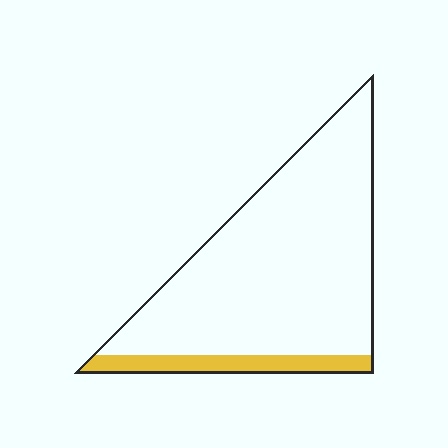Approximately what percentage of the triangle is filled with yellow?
Approximately 10%.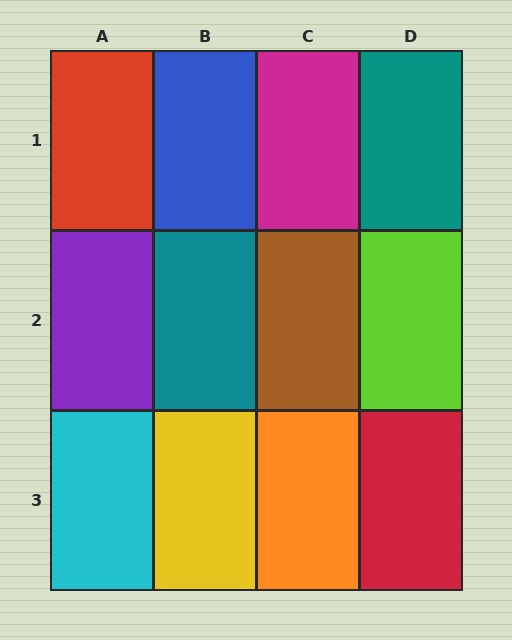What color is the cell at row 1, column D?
Teal.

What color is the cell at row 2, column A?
Purple.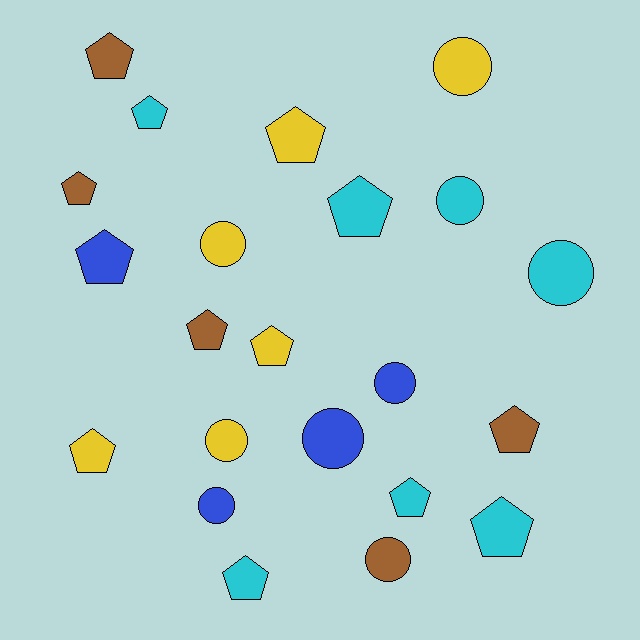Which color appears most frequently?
Cyan, with 7 objects.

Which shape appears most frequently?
Pentagon, with 13 objects.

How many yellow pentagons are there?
There are 3 yellow pentagons.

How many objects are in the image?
There are 22 objects.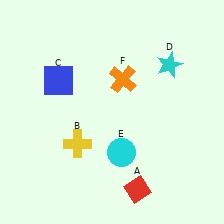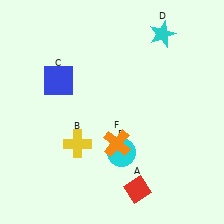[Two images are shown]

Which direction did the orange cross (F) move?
The orange cross (F) moved down.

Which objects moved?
The objects that moved are: the cyan star (D), the orange cross (F).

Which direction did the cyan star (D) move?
The cyan star (D) moved up.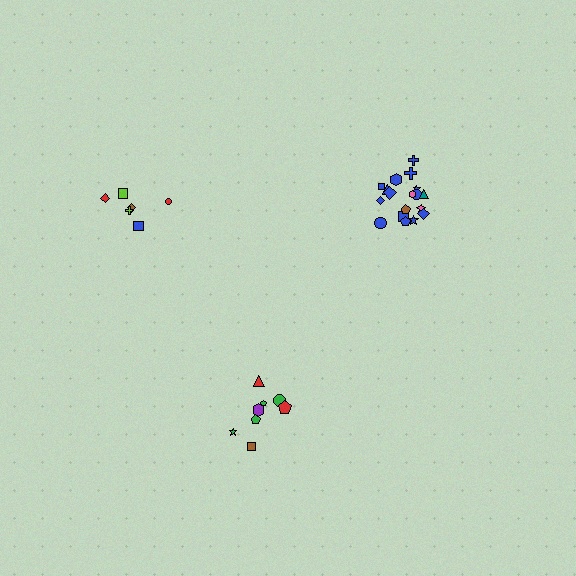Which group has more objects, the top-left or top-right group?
The top-right group.